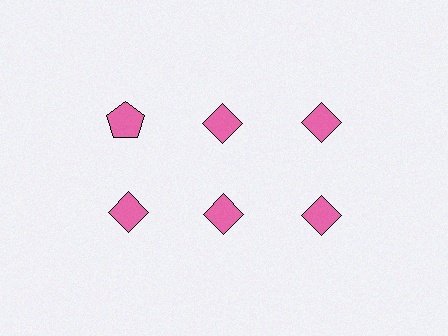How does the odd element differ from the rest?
It has a different shape: pentagon instead of diamond.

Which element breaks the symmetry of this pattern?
The pink pentagon in the top row, leftmost column breaks the symmetry. All other shapes are pink diamonds.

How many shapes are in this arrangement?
There are 6 shapes arranged in a grid pattern.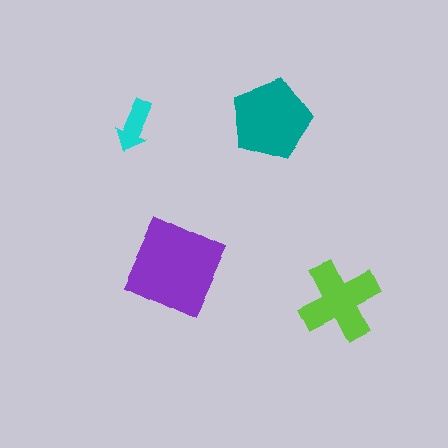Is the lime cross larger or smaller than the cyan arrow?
Larger.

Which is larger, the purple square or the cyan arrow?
The purple square.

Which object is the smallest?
The cyan arrow.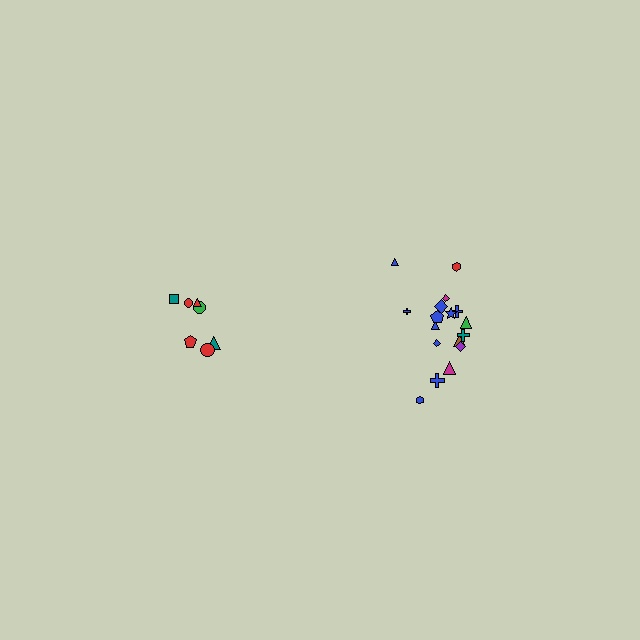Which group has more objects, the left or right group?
The right group.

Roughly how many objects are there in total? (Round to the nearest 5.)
Roughly 25 objects in total.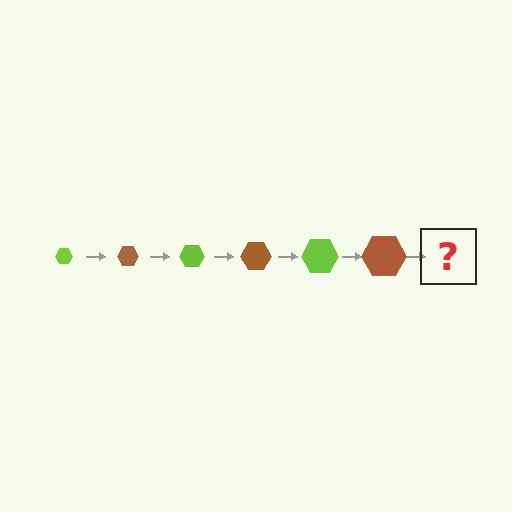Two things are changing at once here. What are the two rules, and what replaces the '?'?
The two rules are that the hexagon grows larger each step and the color cycles through lime and brown. The '?' should be a lime hexagon, larger than the previous one.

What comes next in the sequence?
The next element should be a lime hexagon, larger than the previous one.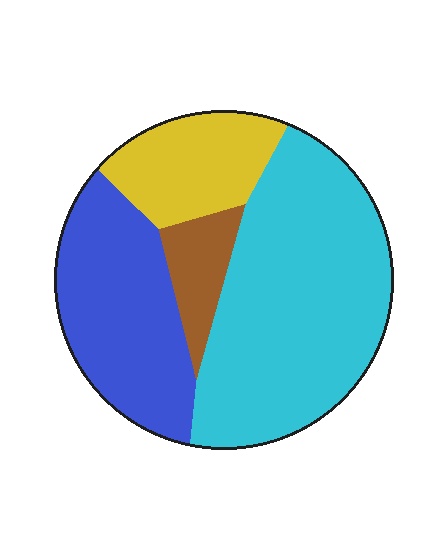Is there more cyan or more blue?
Cyan.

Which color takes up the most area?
Cyan, at roughly 50%.